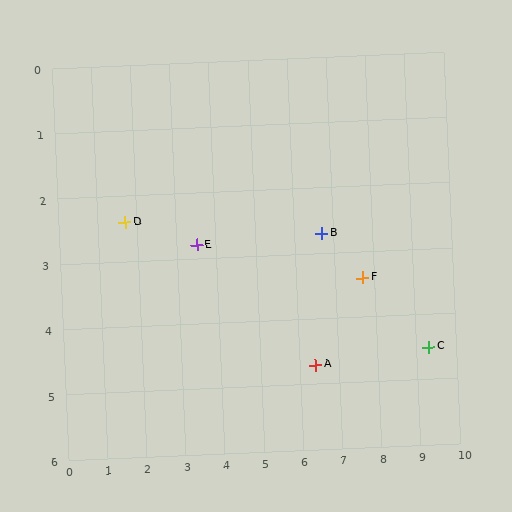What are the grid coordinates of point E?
Point E is at approximately (3.5, 2.8).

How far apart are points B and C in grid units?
Points B and C are about 3.2 grid units apart.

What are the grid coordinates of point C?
Point C is at approximately (9.3, 4.5).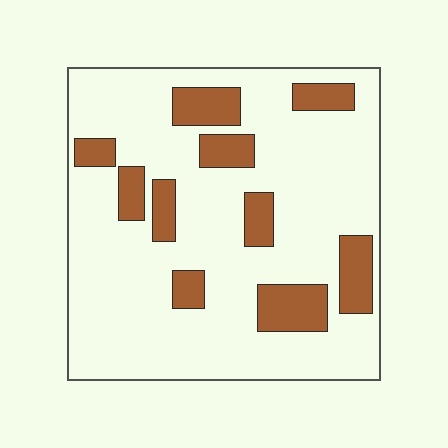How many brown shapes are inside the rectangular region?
10.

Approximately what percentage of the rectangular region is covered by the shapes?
Approximately 20%.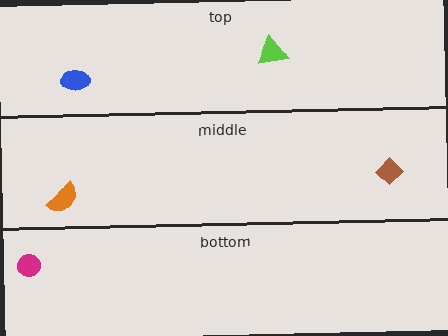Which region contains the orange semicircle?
The middle region.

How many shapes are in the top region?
2.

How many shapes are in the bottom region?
1.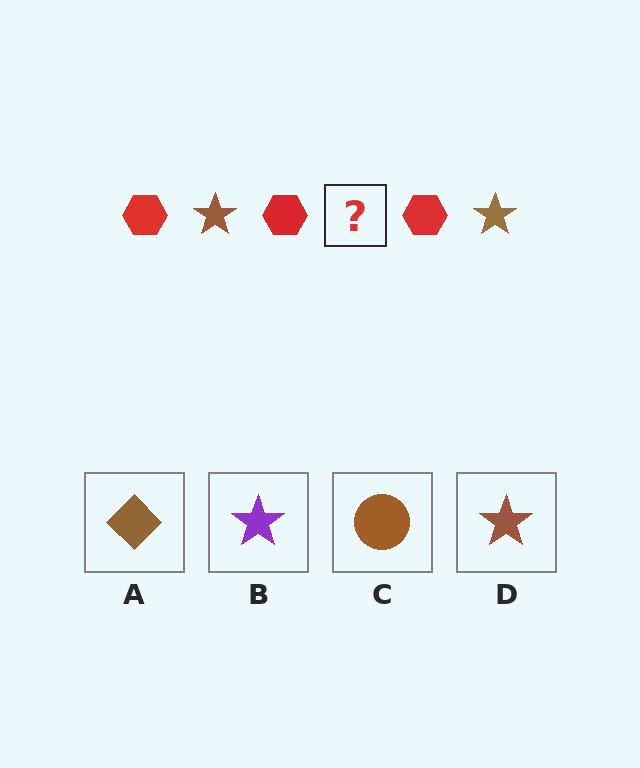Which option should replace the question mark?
Option D.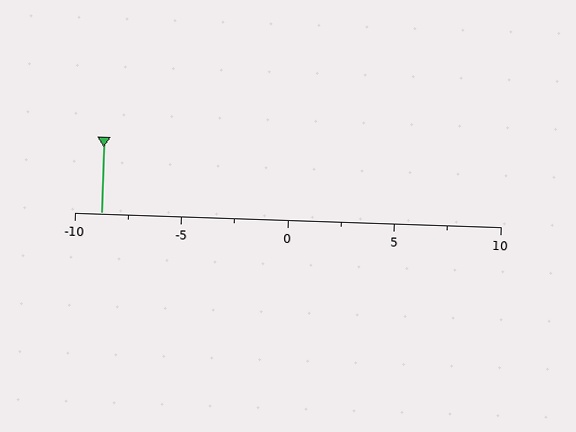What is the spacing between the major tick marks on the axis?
The major ticks are spaced 5 apart.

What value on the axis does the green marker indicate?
The marker indicates approximately -8.8.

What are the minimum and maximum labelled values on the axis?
The axis runs from -10 to 10.